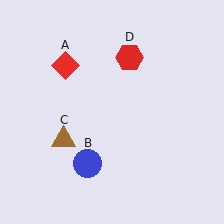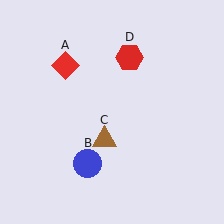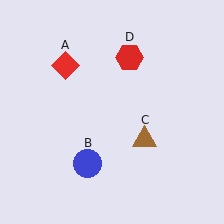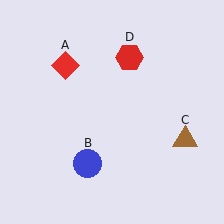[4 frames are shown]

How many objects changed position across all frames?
1 object changed position: brown triangle (object C).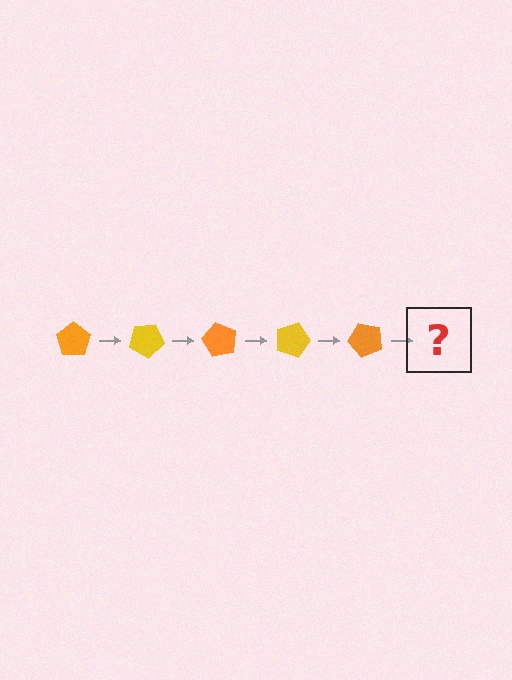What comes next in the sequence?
The next element should be a yellow pentagon, rotated 150 degrees from the start.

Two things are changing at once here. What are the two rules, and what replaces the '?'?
The two rules are that it rotates 30 degrees each step and the color cycles through orange and yellow. The '?' should be a yellow pentagon, rotated 150 degrees from the start.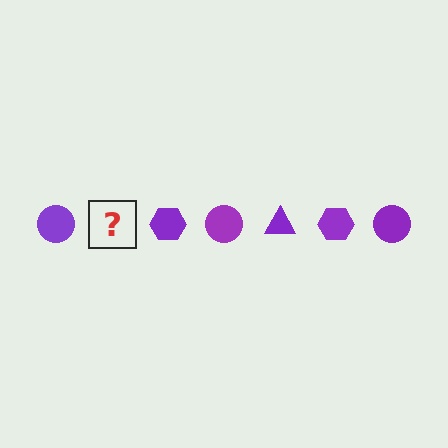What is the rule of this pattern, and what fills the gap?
The rule is that the pattern cycles through circle, triangle, hexagon shapes in purple. The gap should be filled with a purple triangle.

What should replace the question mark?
The question mark should be replaced with a purple triangle.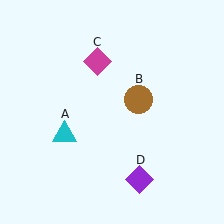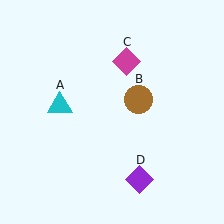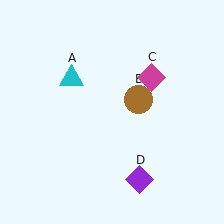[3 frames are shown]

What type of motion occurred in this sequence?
The cyan triangle (object A), magenta diamond (object C) rotated clockwise around the center of the scene.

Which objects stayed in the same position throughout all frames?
Brown circle (object B) and purple diamond (object D) remained stationary.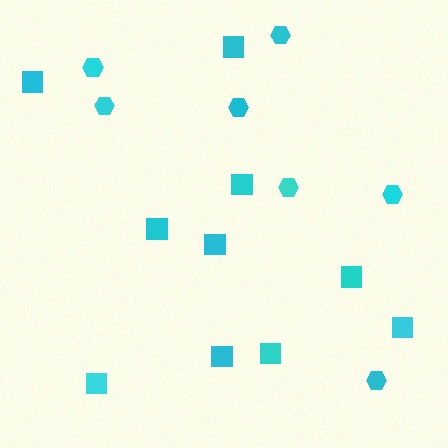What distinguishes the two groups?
There are 2 groups: one group of squares (10) and one group of hexagons (7).